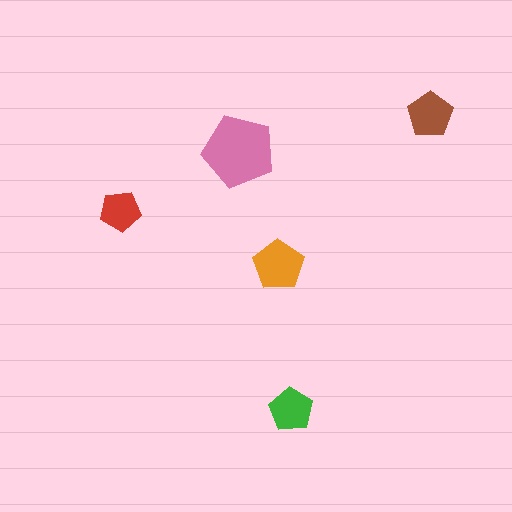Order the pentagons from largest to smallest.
the pink one, the orange one, the brown one, the green one, the red one.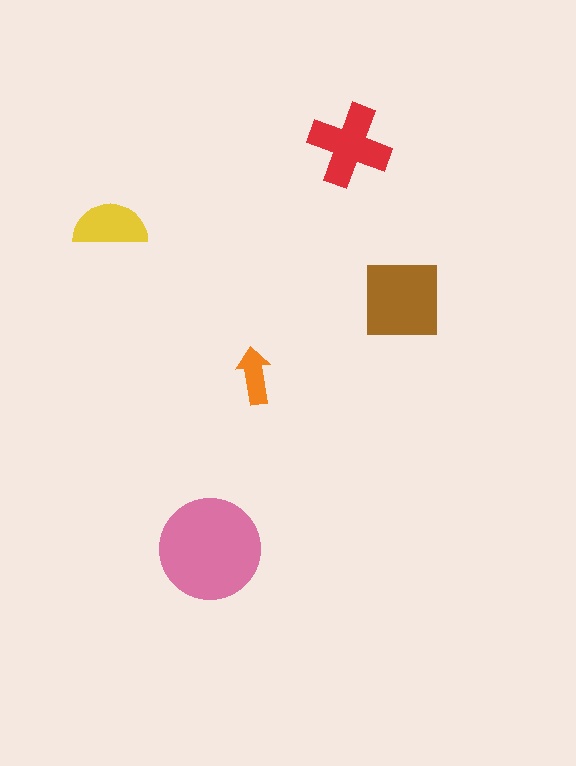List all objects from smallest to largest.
The orange arrow, the yellow semicircle, the red cross, the brown square, the pink circle.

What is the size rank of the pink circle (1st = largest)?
1st.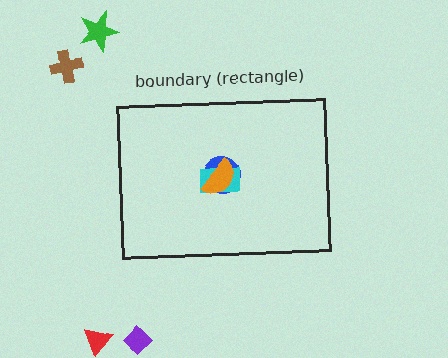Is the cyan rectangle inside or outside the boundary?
Inside.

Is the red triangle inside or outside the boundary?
Outside.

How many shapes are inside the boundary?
3 inside, 4 outside.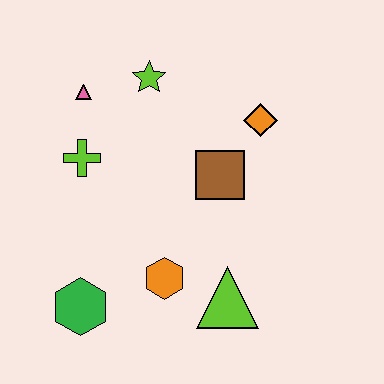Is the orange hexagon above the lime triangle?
Yes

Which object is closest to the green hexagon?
The orange hexagon is closest to the green hexagon.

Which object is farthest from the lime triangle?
The pink triangle is farthest from the lime triangle.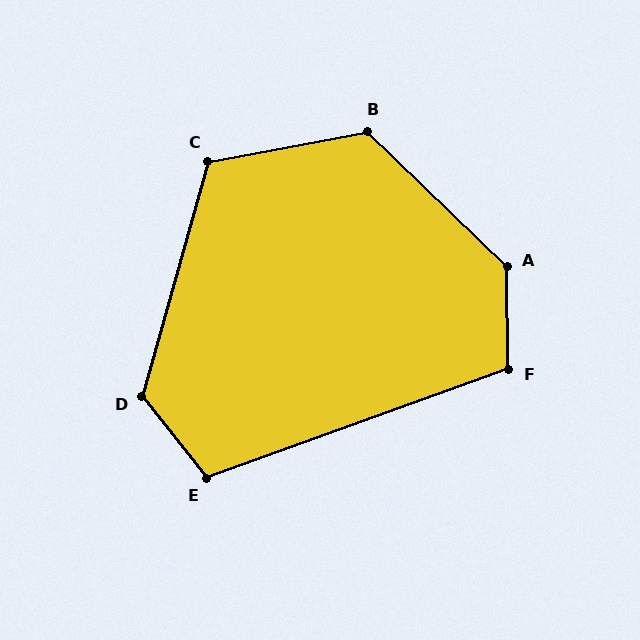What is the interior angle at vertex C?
Approximately 116 degrees (obtuse).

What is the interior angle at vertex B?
Approximately 125 degrees (obtuse).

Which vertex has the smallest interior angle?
E, at approximately 109 degrees.